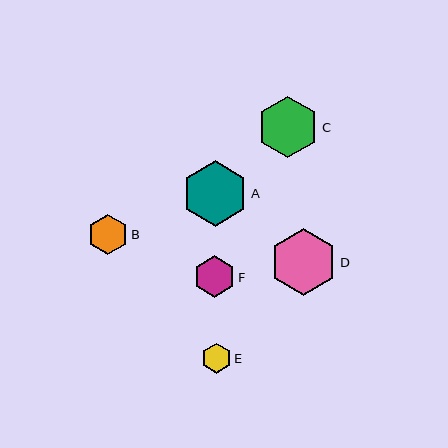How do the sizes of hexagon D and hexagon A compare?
Hexagon D and hexagon A are approximately the same size.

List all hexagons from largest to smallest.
From largest to smallest: D, A, C, F, B, E.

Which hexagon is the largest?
Hexagon D is the largest with a size of approximately 67 pixels.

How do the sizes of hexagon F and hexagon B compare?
Hexagon F and hexagon B are approximately the same size.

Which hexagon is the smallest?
Hexagon E is the smallest with a size of approximately 30 pixels.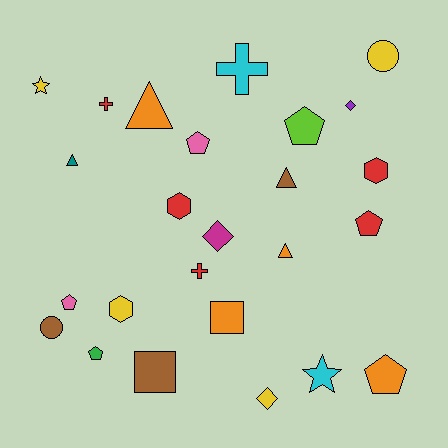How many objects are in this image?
There are 25 objects.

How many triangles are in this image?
There are 4 triangles.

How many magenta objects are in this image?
There is 1 magenta object.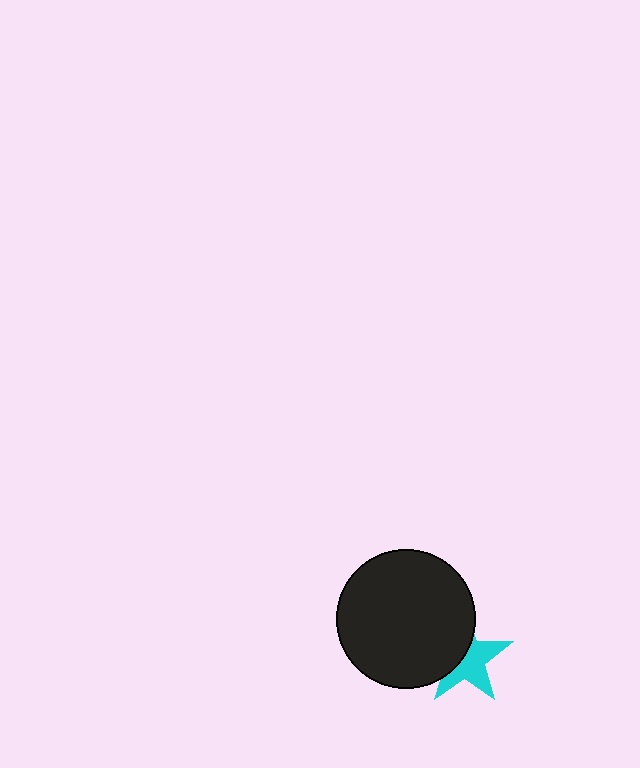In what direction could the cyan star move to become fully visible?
The cyan star could move right. That would shift it out from behind the black circle entirely.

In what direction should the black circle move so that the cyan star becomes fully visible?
The black circle should move left. That is the shortest direction to clear the overlap and leave the cyan star fully visible.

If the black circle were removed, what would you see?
You would see the complete cyan star.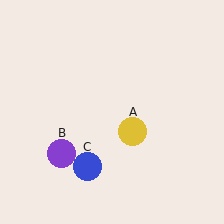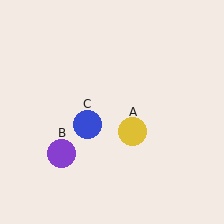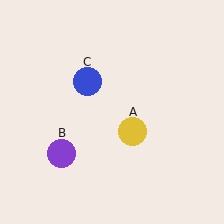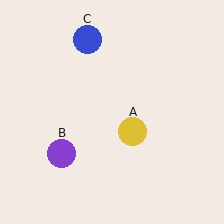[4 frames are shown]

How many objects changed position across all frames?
1 object changed position: blue circle (object C).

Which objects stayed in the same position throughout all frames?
Yellow circle (object A) and purple circle (object B) remained stationary.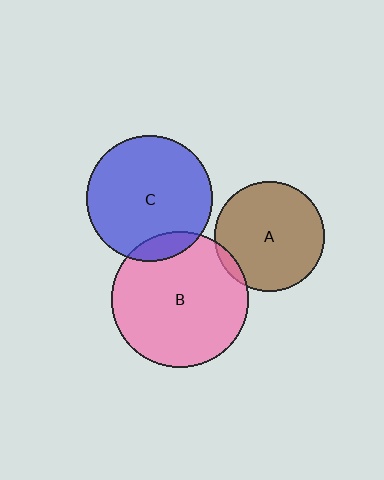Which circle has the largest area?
Circle B (pink).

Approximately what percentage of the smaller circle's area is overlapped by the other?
Approximately 10%.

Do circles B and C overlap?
Yes.